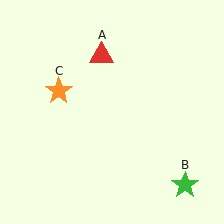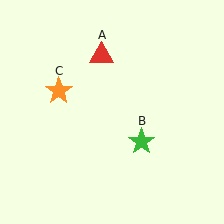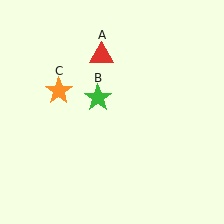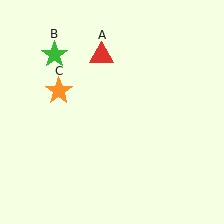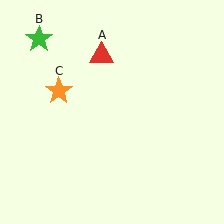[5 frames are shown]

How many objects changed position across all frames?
1 object changed position: green star (object B).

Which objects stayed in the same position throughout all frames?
Red triangle (object A) and orange star (object C) remained stationary.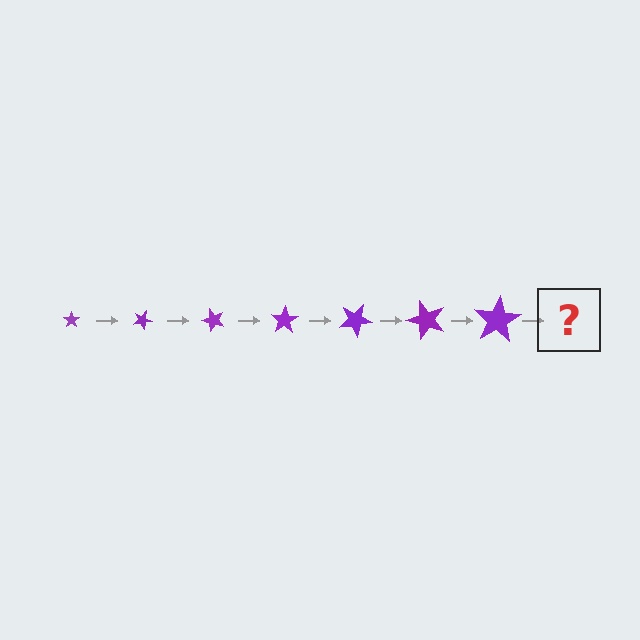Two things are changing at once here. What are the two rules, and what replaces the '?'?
The two rules are that the star grows larger each step and it rotates 25 degrees each step. The '?' should be a star, larger than the previous one and rotated 175 degrees from the start.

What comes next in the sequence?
The next element should be a star, larger than the previous one and rotated 175 degrees from the start.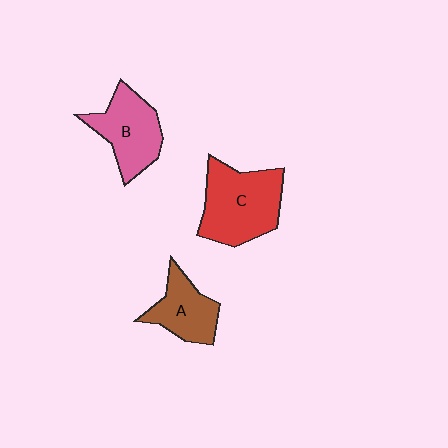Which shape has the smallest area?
Shape A (brown).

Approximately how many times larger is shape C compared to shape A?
Approximately 1.6 times.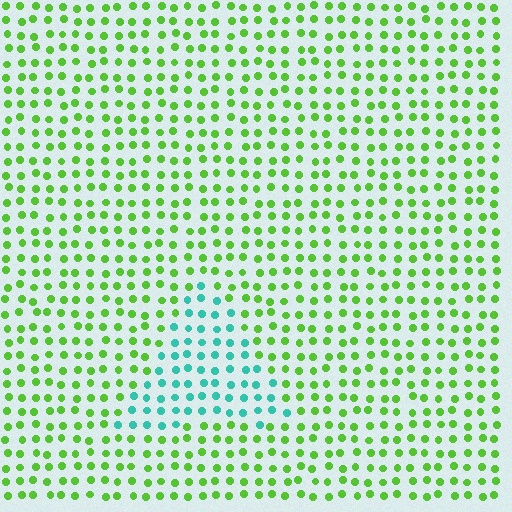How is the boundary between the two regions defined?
The boundary is defined purely by a slight shift in hue (about 64 degrees). Spacing, size, and orientation are identical on both sides.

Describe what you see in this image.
The image is filled with small lime elements in a uniform arrangement. A triangle-shaped region is visible where the elements are tinted to a slightly different hue, forming a subtle color boundary.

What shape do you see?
I see a triangle.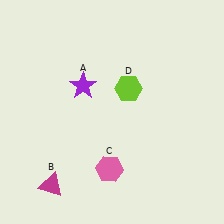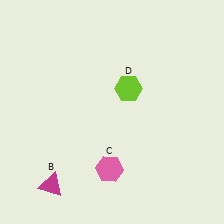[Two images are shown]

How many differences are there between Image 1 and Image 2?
There is 1 difference between the two images.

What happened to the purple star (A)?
The purple star (A) was removed in Image 2. It was in the top-left area of Image 1.